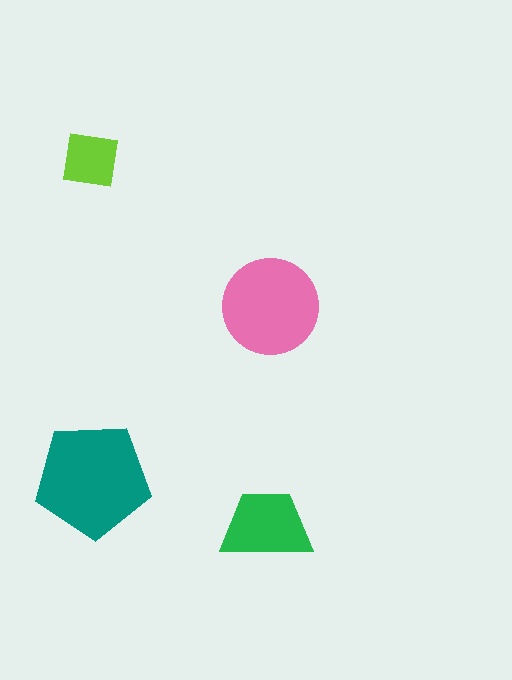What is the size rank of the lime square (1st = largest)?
4th.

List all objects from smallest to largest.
The lime square, the green trapezoid, the pink circle, the teal pentagon.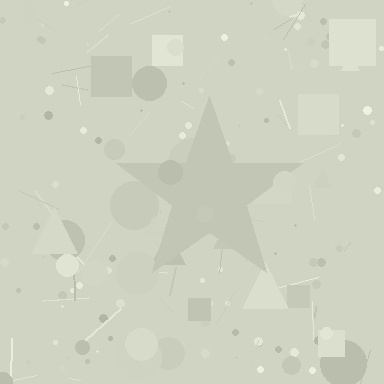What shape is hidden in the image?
A star is hidden in the image.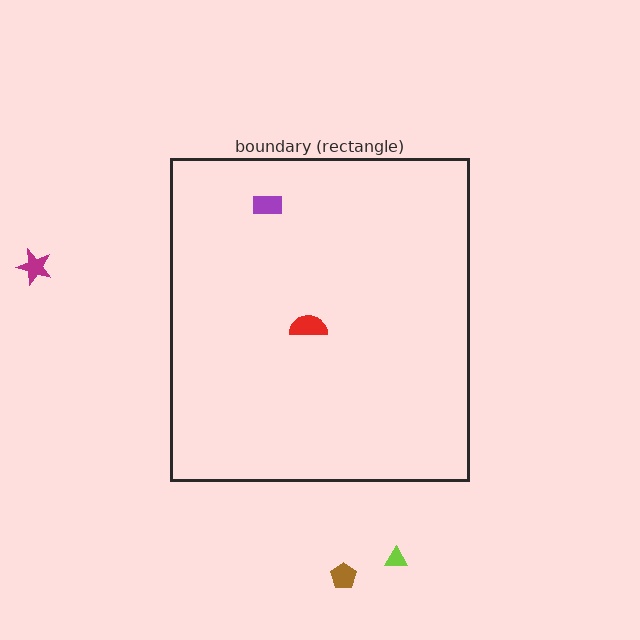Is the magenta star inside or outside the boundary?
Outside.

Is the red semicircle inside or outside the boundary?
Inside.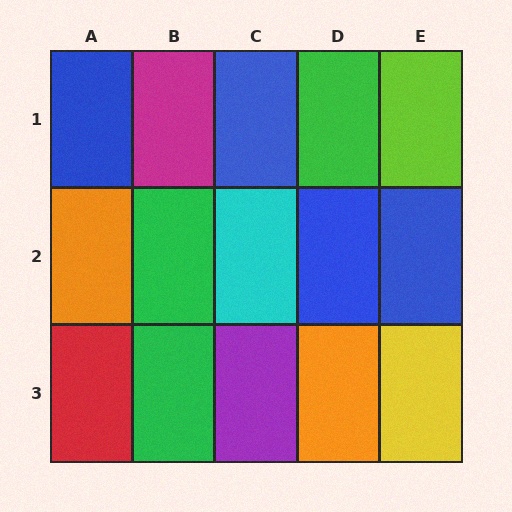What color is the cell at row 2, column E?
Blue.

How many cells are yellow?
1 cell is yellow.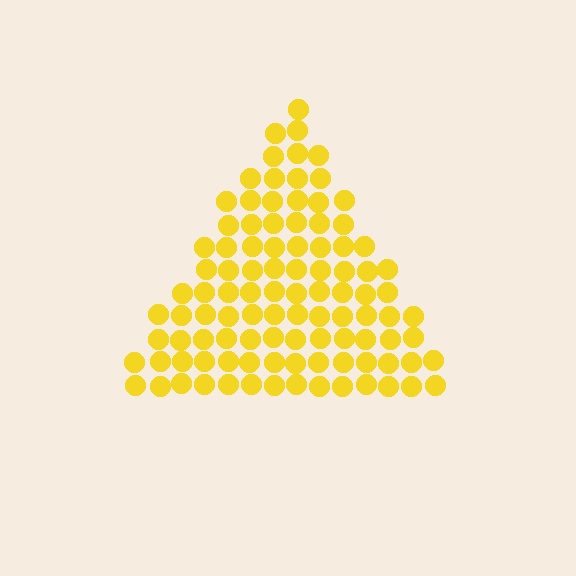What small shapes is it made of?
It is made of small circles.